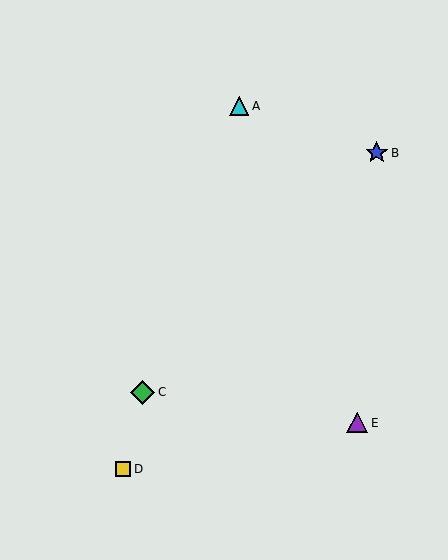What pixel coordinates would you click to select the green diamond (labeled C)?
Click at (143, 392) to select the green diamond C.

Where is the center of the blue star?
The center of the blue star is at (377, 153).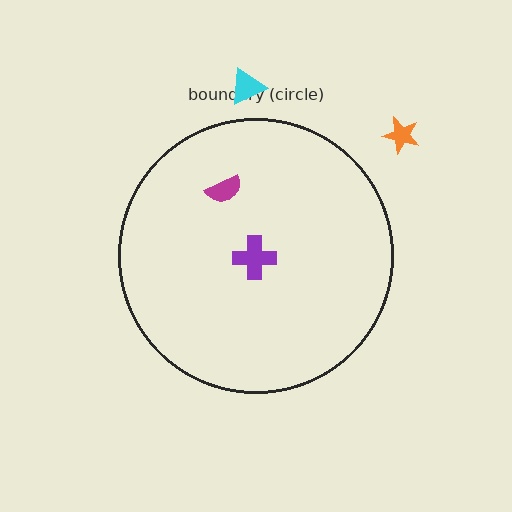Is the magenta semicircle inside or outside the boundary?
Inside.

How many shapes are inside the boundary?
2 inside, 2 outside.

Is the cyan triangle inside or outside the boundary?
Outside.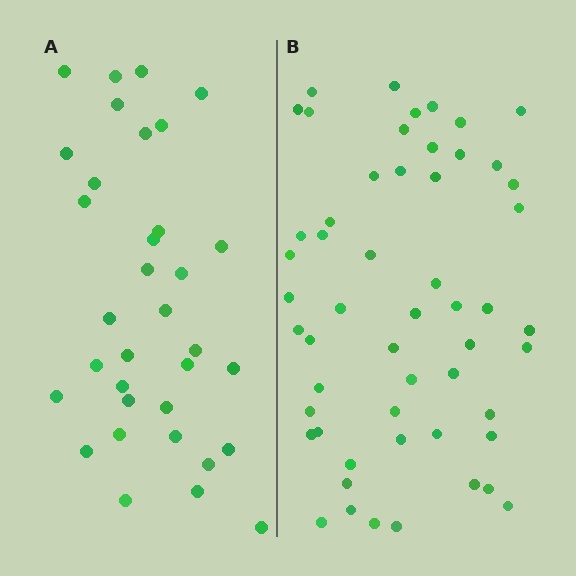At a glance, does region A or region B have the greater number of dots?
Region B (the right region) has more dots.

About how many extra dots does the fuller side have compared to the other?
Region B has approximately 20 more dots than region A.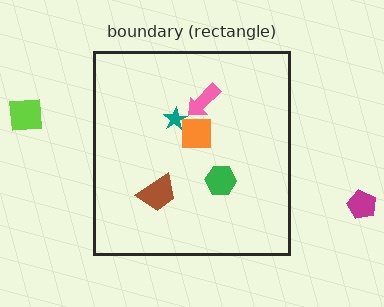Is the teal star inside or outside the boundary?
Inside.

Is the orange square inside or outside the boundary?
Inside.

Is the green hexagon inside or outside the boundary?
Inside.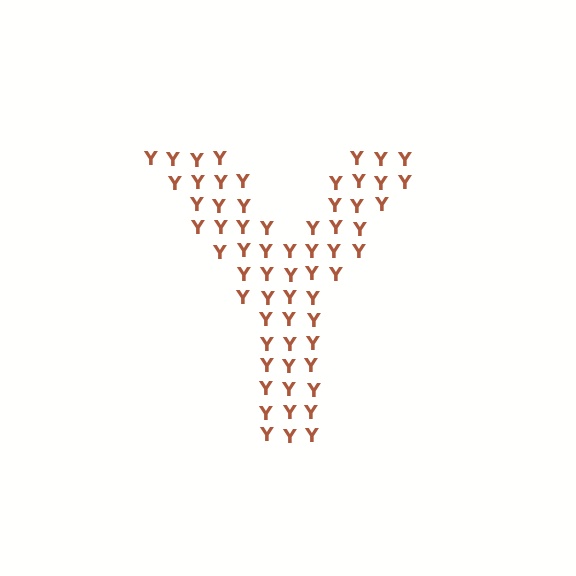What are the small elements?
The small elements are letter Y's.